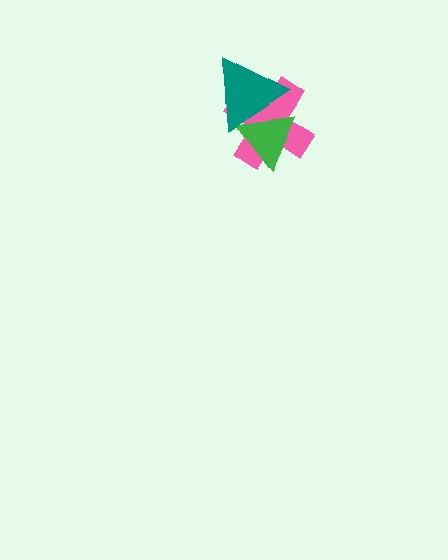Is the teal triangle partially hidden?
No, no other shape covers it.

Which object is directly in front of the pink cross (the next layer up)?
The green triangle is directly in front of the pink cross.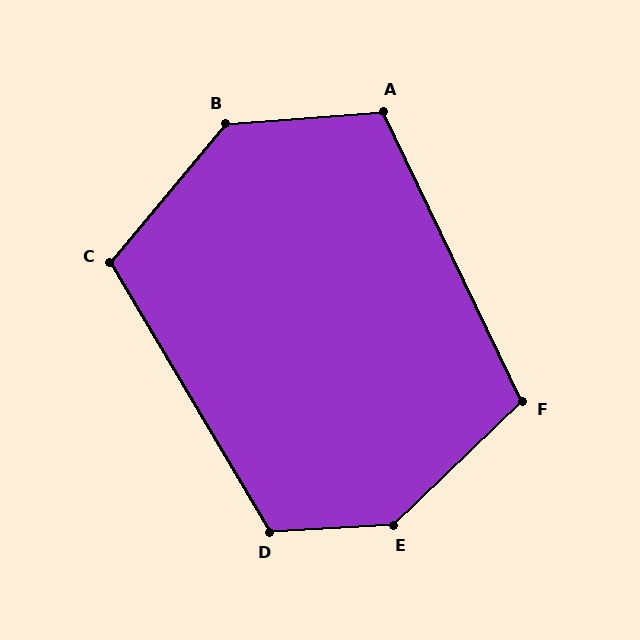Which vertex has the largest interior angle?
E, at approximately 139 degrees.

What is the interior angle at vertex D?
Approximately 118 degrees (obtuse).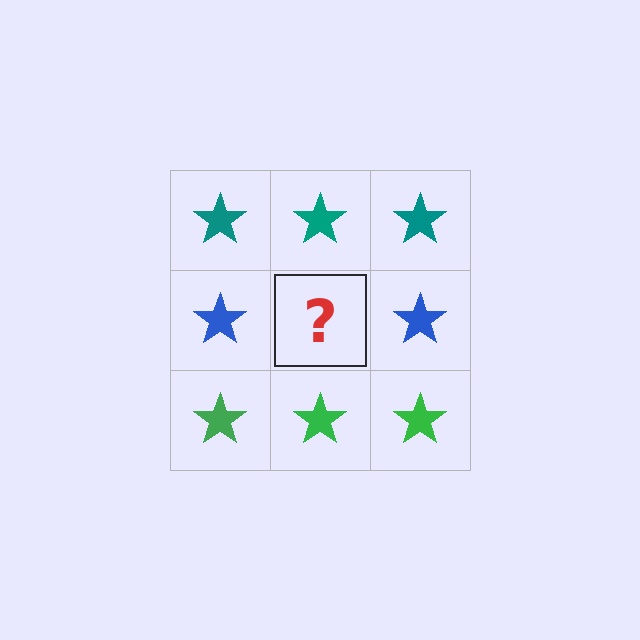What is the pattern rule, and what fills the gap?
The rule is that each row has a consistent color. The gap should be filled with a blue star.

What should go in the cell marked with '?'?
The missing cell should contain a blue star.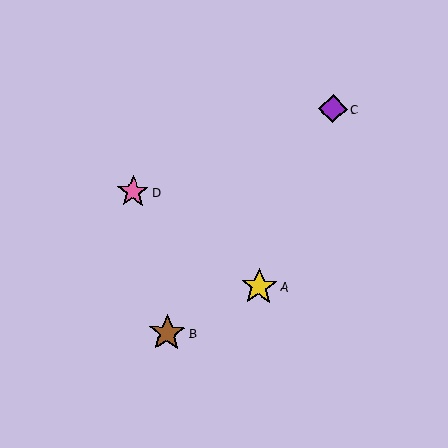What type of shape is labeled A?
Shape A is a yellow star.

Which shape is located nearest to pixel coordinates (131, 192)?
The pink star (labeled D) at (133, 192) is nearest to that location.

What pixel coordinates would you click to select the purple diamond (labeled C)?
Click at (333, 109) to select the purple diamond C.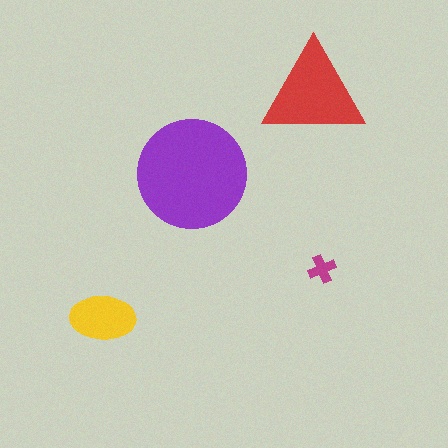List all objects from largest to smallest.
The purple circle, the red triangle, the yellow ellipse, the magenta cross.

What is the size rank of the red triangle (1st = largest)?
2nd.